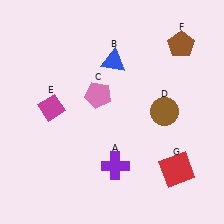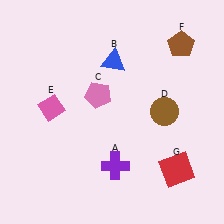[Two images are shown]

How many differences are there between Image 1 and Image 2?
There is 1 difference between the two images.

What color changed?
The diamond (E) changed from magenta in Image 1 to pink in Image 2.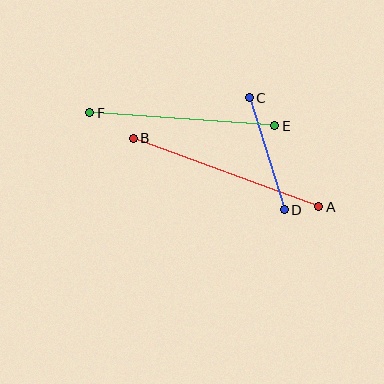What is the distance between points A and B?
The distance is approximately 198 pixels.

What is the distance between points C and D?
The distance is approximately 117 pixels.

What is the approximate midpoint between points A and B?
The midpoint is at approximately (226, 172) pixels.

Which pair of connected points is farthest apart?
Points A and B are farthest apart.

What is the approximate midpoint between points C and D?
The midpoint is at approximately (267, 154) pixels.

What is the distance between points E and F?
The distance is approximately 185 pixels.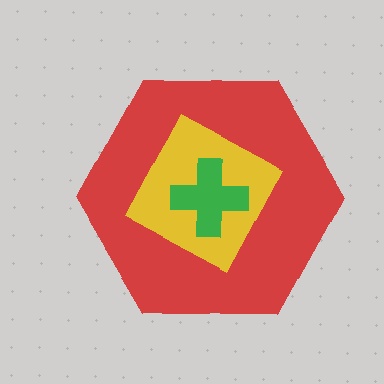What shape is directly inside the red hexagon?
The yellow diamond.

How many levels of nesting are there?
3.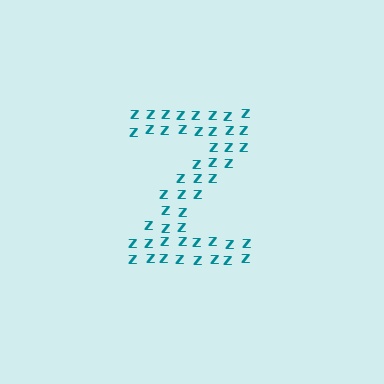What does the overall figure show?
The overall figure shows the letter Z.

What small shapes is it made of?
It is made of small letter Z's.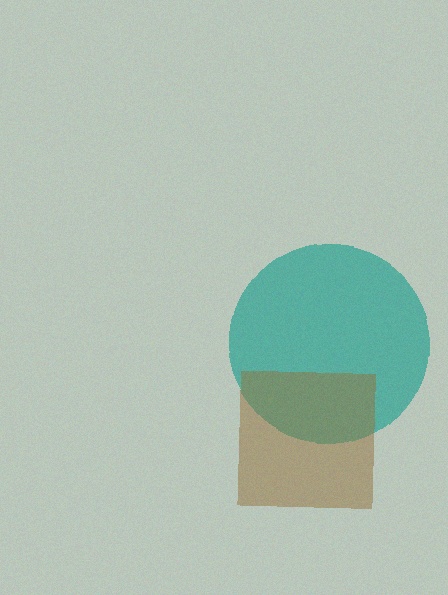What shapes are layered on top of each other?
The layered shapes are: a teal circle, a brown square.